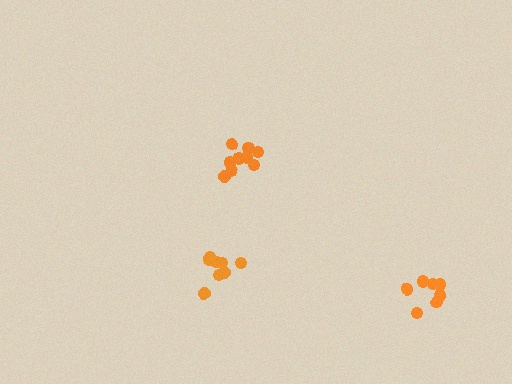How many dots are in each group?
Group 1: 9 dots, Group 2: 7 dots, Group 3: 8 dots (24 total).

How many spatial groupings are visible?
There are 3 spatial groupings.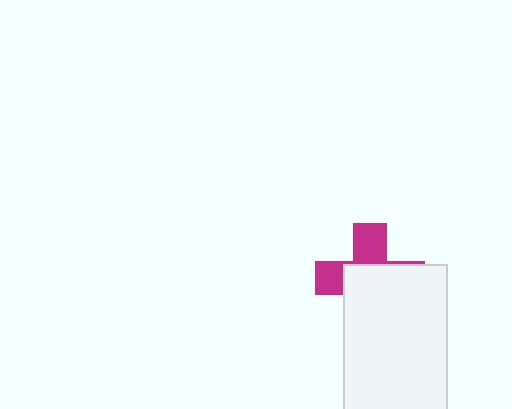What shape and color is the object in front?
The object in front is a white rectangle.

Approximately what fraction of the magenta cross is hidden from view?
Roughly 62% of the magenta cross is hidden behind the white rectangle.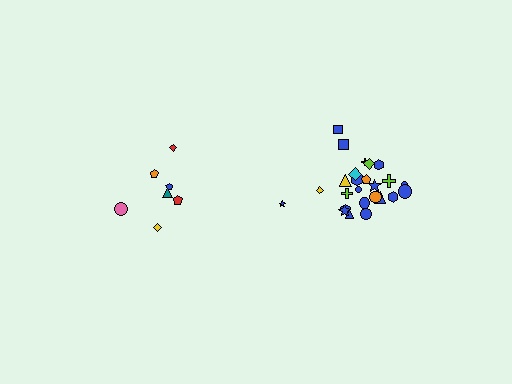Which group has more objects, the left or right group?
The right group.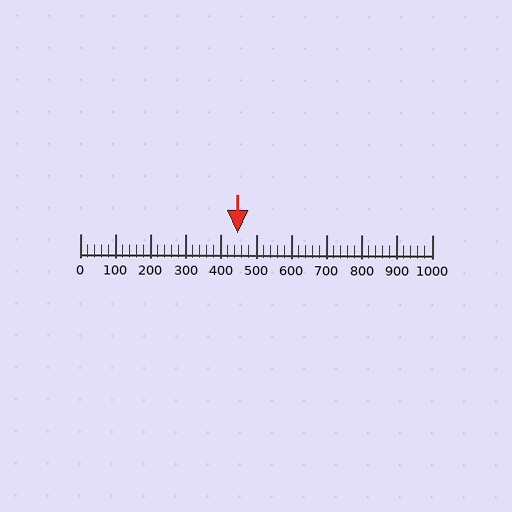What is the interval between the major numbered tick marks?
The major tick marks are spaced 100 units apart.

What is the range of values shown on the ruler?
The ruler shows values from 0 to 1000.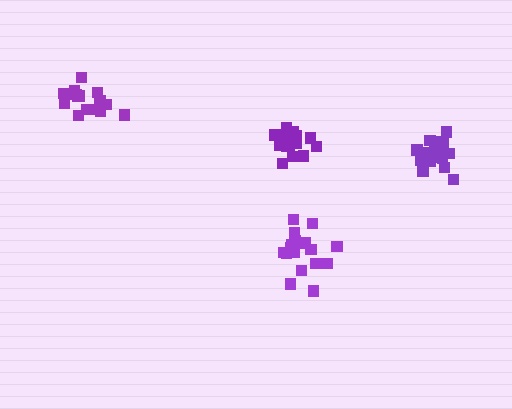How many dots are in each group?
Group 1: 16 dots, Group 2: 19 dots, Group 3: 15 dots, Group 4: 20 dots (70 total).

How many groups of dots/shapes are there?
There are 4 groups.